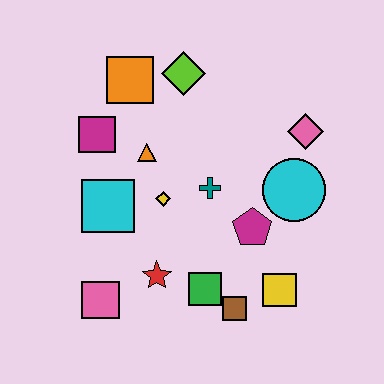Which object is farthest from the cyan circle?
The pink square is farthest from the cyan circle.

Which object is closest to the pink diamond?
The cyan circle is closest to the pink diamond.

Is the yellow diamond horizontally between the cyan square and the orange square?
No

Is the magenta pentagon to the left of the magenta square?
No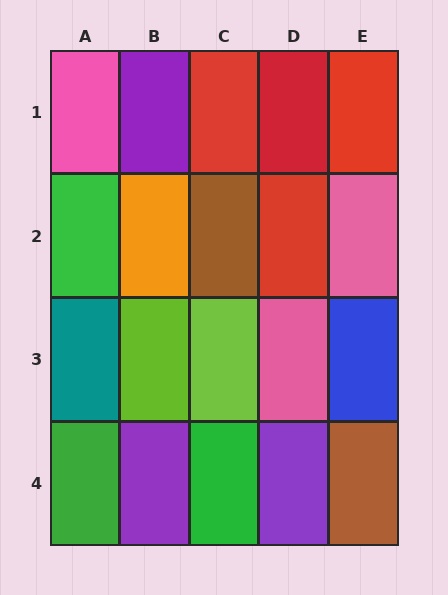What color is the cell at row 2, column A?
Green.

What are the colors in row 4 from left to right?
Green, purple, green, purple, brown.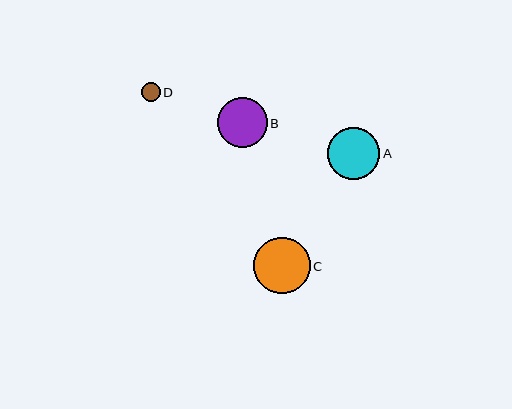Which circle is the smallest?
Circle D is the smallest with a size of approximately 19 pixels.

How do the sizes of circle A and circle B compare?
Circle A and circle B are approximately the same size.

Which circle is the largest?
Circle C is the largest with a size of approximately 56 pixels.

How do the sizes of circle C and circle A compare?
Circle C and circle A are approximately the same size.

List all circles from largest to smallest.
From largest to smallest: C, A, B, D.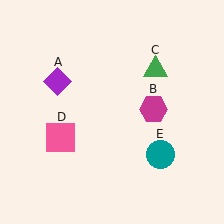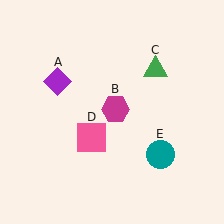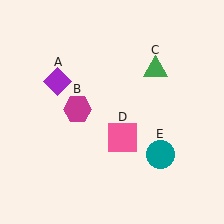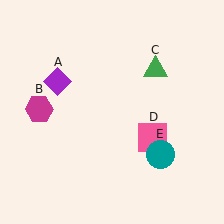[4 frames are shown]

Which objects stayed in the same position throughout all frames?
Purple diamond (object A) and green triangle (object C) and teal circle (object E) remained stationary.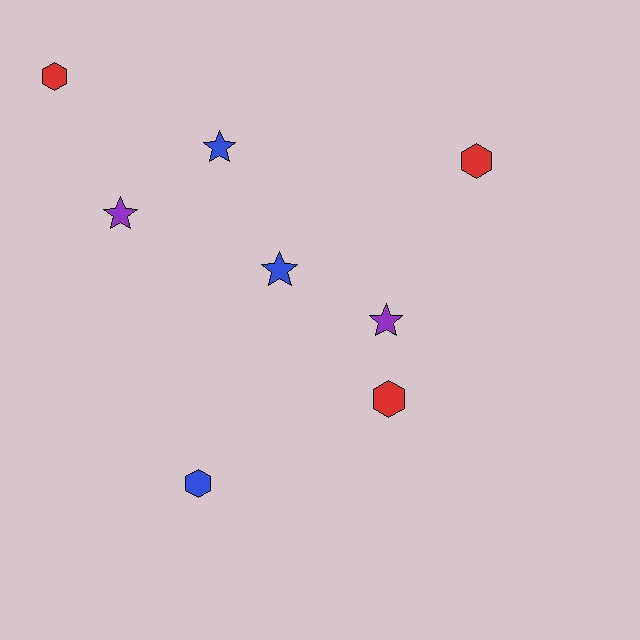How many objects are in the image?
There are 8 objects.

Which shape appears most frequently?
Hexagon, with 4 objects.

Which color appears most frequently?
Red, with 3 objects.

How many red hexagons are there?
There are 3 red hexagons.